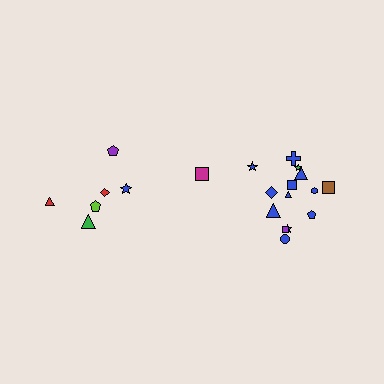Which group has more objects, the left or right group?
The right group.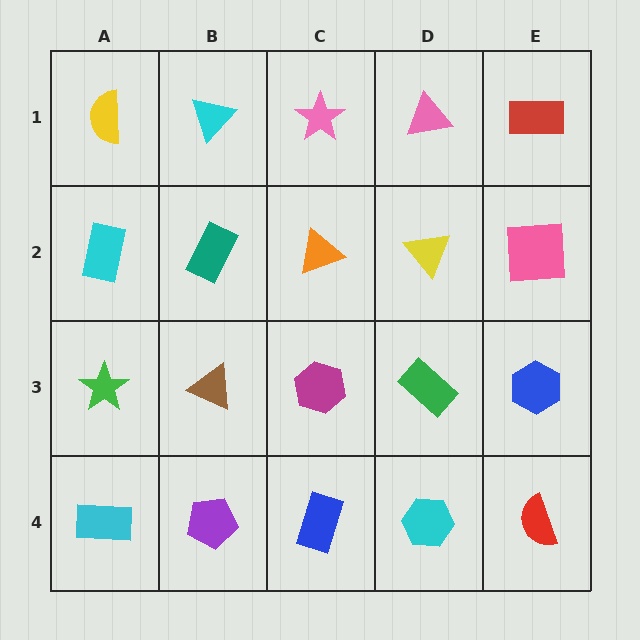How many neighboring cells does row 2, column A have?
3.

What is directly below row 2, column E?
A blue hexagon.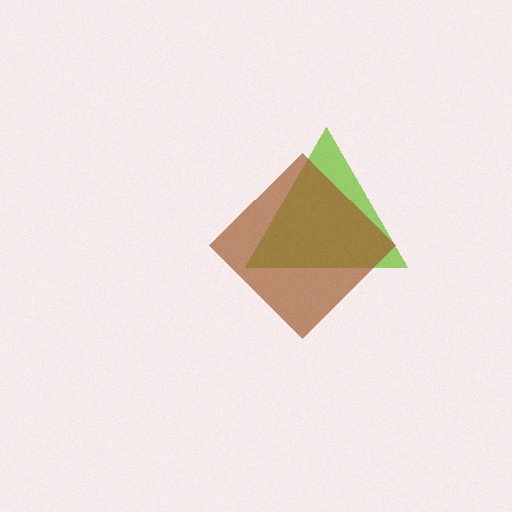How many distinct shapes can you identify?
There are 2 distinct shapes: a lime triangle, a brown diamond.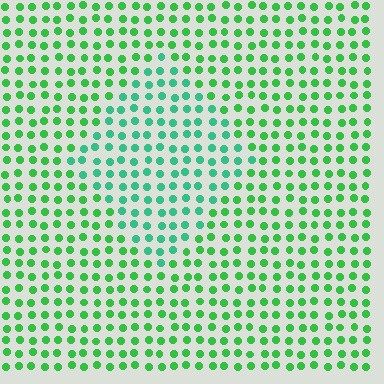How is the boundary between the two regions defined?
The boundary is defined purely by a slight shift in hue (about 30 degrees). Spacing, size, and orientation are identical on both sides.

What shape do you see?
I see a diamond.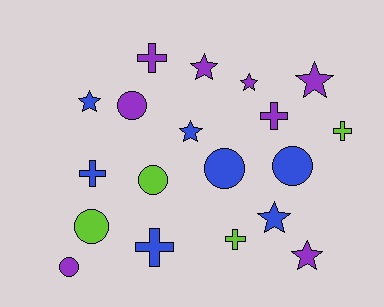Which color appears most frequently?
Purple, with 8 objects.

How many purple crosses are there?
There are 2 purple crosses.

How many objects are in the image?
There are 19 objects.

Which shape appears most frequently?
Star, with 7 objects.